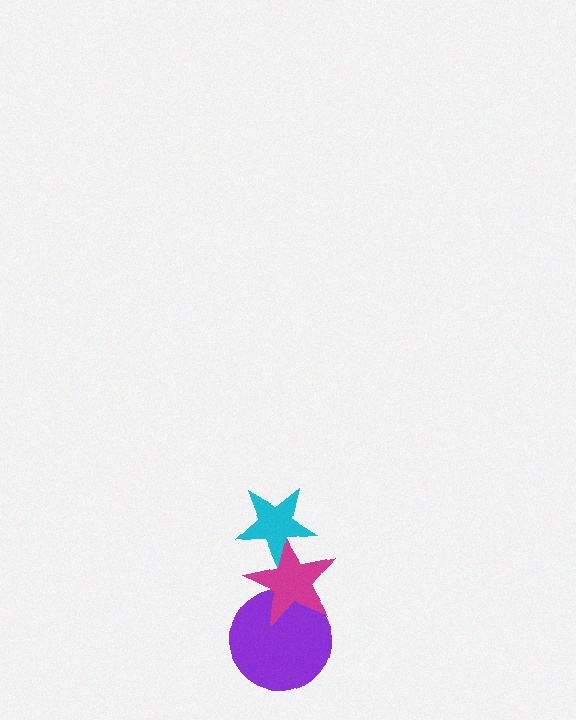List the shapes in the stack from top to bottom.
From top to bottom: the cyan star, the magenta star, the purple circle.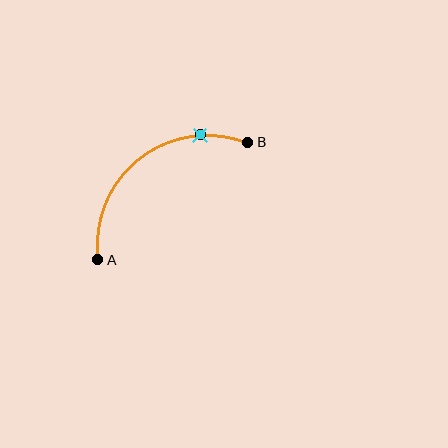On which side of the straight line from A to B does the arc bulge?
The arc bulges above and to the left of the straight line connecting A and B.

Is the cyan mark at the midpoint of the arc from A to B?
No. The cyan mark lies on the arc but is closer to endpoint B. The arc midpoint would be at the point on the curve equidistant along the arc from both A and B.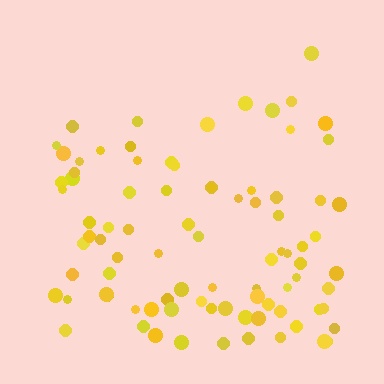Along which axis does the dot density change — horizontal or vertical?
Vertical.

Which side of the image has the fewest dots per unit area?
The top.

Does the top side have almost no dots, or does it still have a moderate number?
Still a moderate number, just noticeably fewer than the bottom.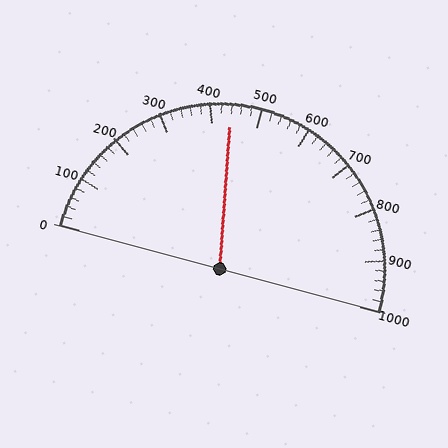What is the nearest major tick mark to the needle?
The nearest major tick mark is 400.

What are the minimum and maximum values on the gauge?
The gauge ranges from 0 to 1000.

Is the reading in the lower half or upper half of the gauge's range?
The reading is in the lower half of the range (0 to 1000).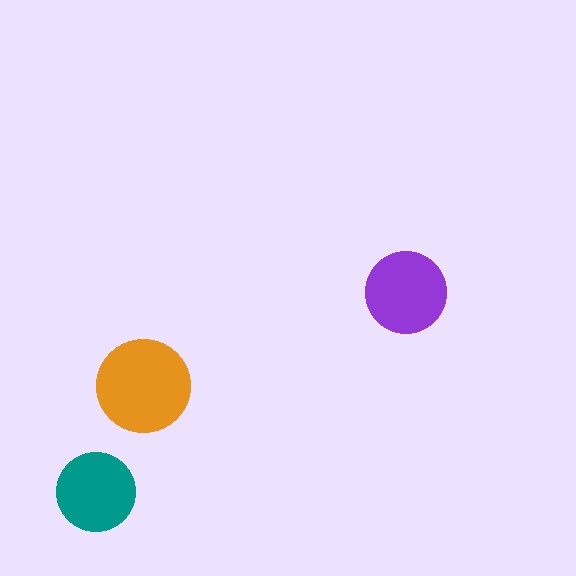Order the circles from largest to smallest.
the orange one, the purple one, the teal one.